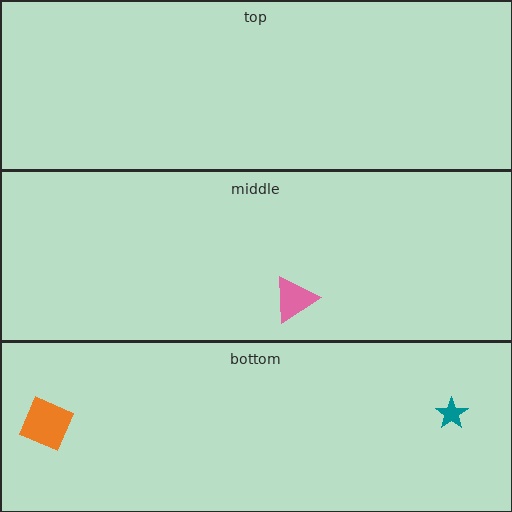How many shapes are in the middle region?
1.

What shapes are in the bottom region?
The orange square, the teal star.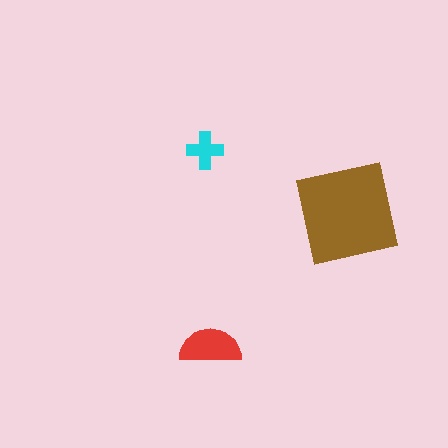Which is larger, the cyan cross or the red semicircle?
The red semicircle.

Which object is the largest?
The brown square.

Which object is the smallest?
The cyan cross.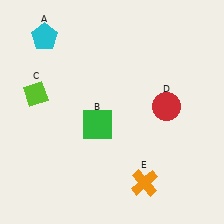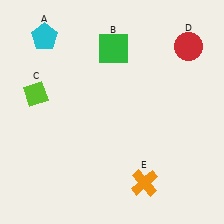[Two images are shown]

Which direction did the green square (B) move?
The green square (B) moved up.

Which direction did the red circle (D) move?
The red circle (D) moved up.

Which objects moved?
The objects that moved are: the green square (B), the red circle (D).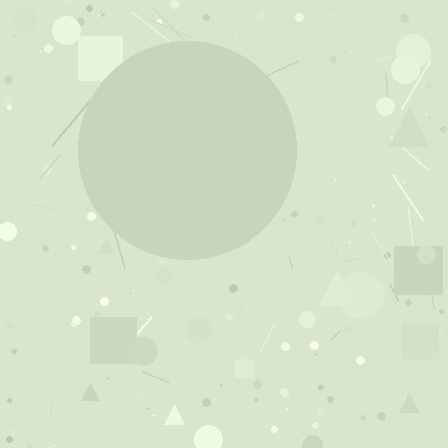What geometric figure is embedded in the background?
A circle is embedded in the background.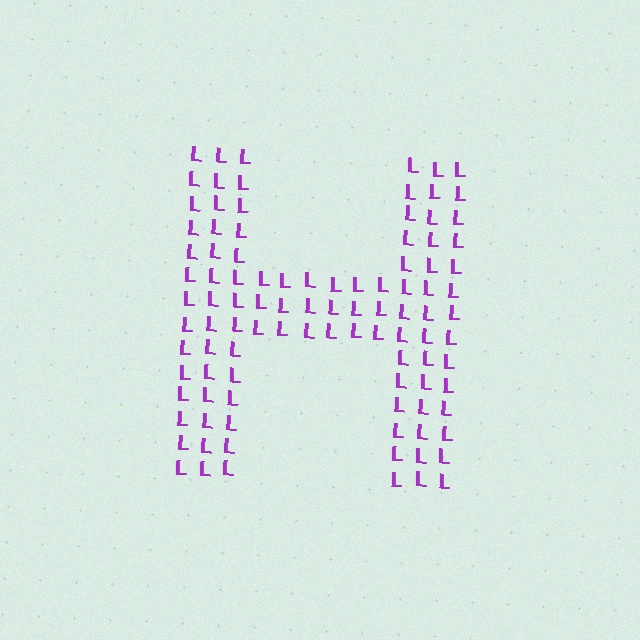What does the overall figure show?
The overall figure shows the letter H.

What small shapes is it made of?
It is made of small letter L's.